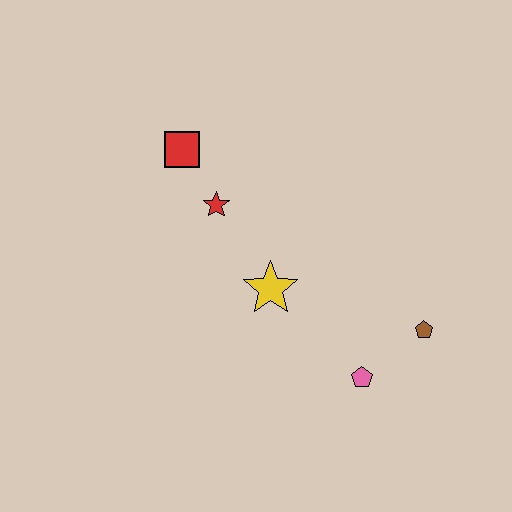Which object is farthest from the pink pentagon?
The red square is farthest from the pink pentagon.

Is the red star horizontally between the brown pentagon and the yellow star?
No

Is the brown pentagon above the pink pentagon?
Yes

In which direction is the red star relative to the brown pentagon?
The red star is to the left of the brown pentagon.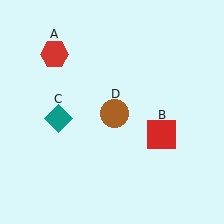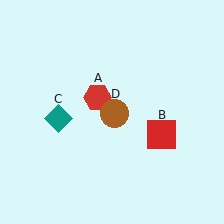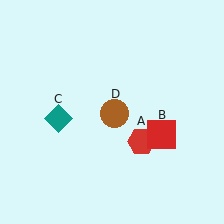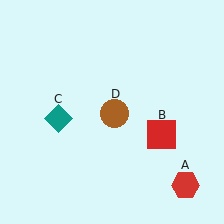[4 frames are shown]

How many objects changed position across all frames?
1 object changed position: red hexagon (object A).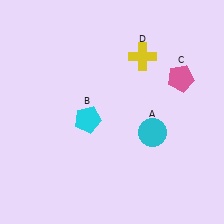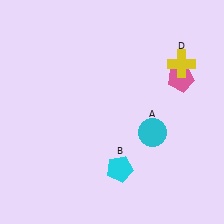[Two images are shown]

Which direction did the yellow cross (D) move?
The yellow cross (D) moved right.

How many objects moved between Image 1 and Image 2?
2 objects moved between the two images.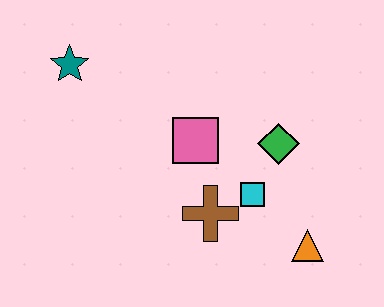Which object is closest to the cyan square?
The brown cross is closest to the cyan square.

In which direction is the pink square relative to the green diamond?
The pink square is to the left of the green diamond.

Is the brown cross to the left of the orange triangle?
Yes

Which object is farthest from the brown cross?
The teal star is farthest from the brown cross.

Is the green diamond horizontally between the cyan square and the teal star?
No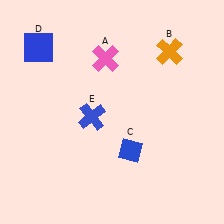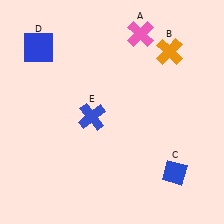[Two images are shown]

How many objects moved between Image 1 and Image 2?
2 objects moved between the two images.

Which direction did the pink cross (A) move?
The pink cross (A) moved right.